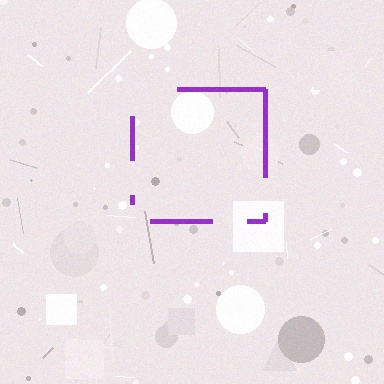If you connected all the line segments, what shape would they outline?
They would outline a square.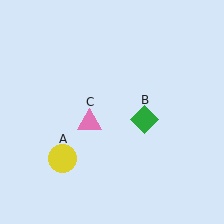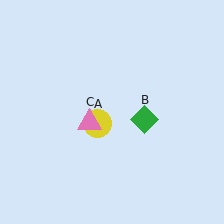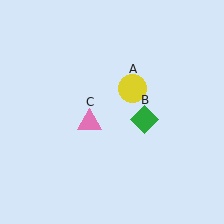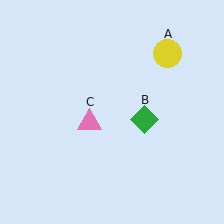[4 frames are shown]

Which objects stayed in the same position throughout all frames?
Green diamond (object B) and pink triangle (object C) remained stationary.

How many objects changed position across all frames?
1 object changed position: yellow circle (object A).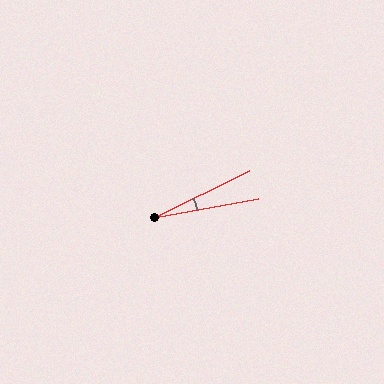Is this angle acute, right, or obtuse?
It is acute.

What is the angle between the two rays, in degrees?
Approximately 16 degrees.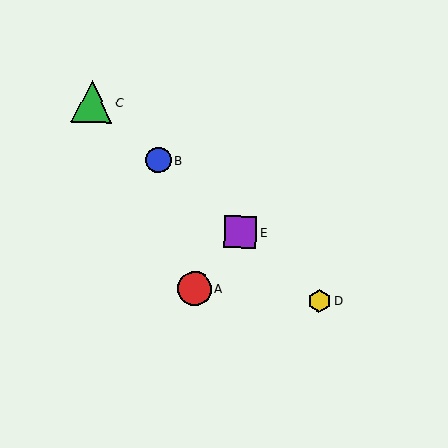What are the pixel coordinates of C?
Object C is at (92, 102).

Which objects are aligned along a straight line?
Objects B, C, D, E are aligned along a straight line.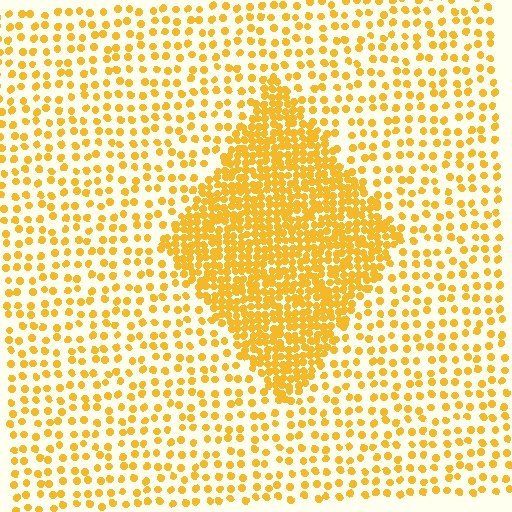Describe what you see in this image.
The image contains small yellow elements arranged at two different densities. A diamond-shaped region is visible where the elements are more densely packed than the surrounding area.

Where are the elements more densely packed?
The elements are more densely packed inside the diamond boundary.